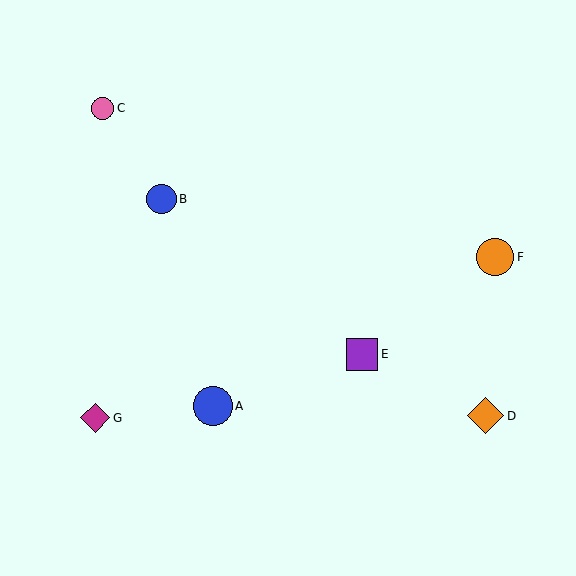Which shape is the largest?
The blue circle (labeled A) is the largest.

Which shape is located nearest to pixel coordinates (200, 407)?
The blue circle (labeled A) at (213, 406) is nearest to that location.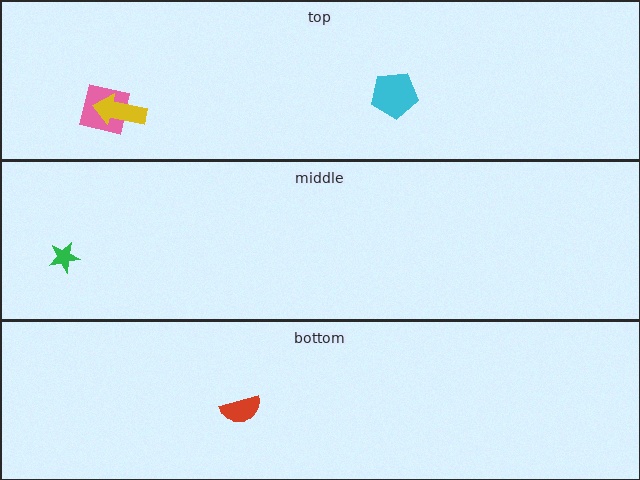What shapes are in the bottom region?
The red semicircle.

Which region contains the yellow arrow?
The top region.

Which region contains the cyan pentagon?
The top region.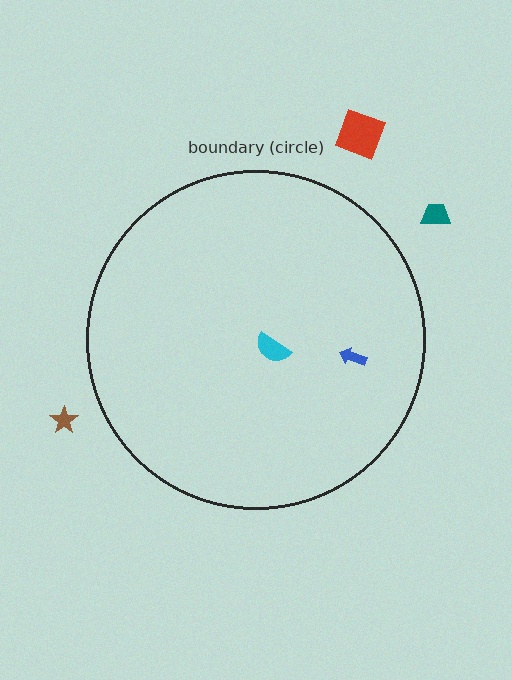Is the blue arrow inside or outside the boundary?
Inside.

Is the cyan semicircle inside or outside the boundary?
Inside.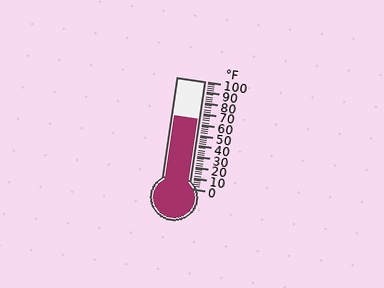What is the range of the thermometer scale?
The thermometer scale ranges from 0°F to 100°F.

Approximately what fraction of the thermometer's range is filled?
The thermometer is filled to approximately 65% of its range.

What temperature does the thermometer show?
The thermometer shows approximately 64°F.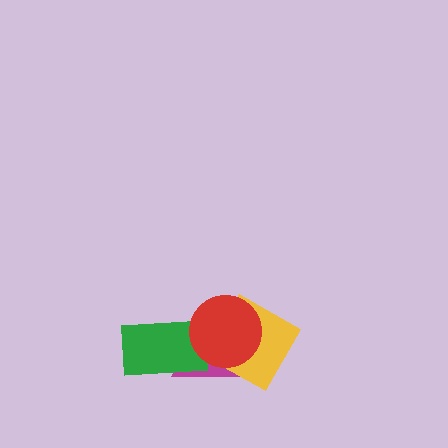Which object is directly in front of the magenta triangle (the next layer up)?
The yellow square is directly in front of the magenta triangle.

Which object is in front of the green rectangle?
The red circle is in front of the green rectangle.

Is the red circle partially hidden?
No, no other shape covers it.